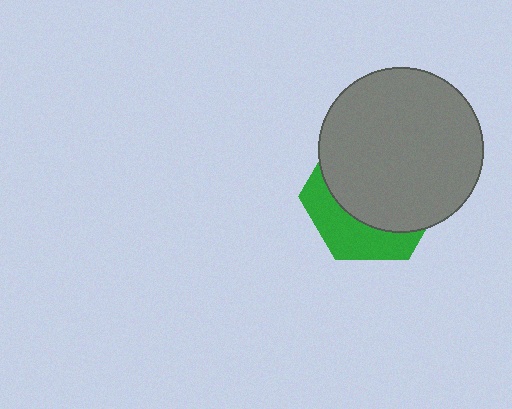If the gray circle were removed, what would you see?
You would see the complete green hexagon.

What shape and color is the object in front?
The object in front is a gray circle.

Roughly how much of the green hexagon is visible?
A small part of it is visible (roughly 33%).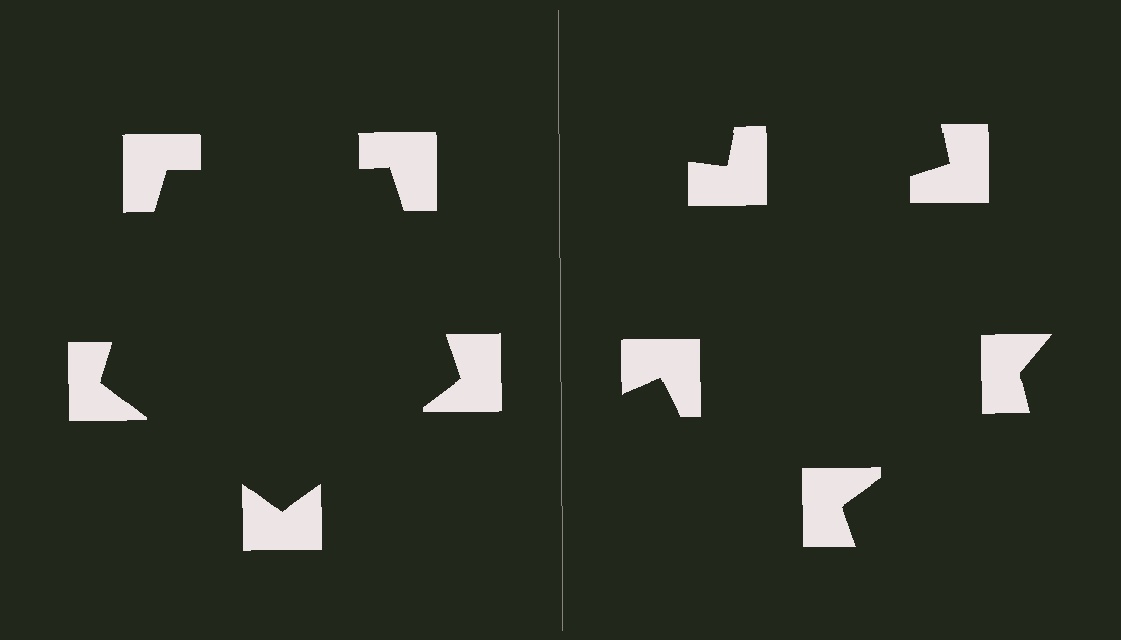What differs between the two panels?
The notched squares are positioned identically on both sides; only the wedge orientations differ. On the left they align to a pentagon; on the right they are misaligned.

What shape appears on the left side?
An illusory pentagon.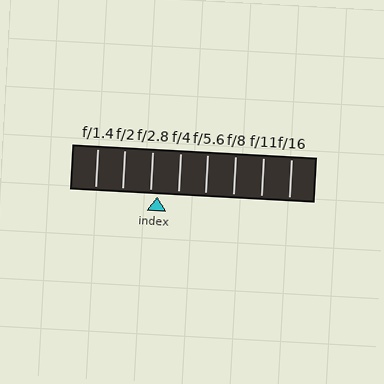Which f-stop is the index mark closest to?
The index mark is closest to f/2.8.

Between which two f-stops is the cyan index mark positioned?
The index mark is between f/2.8 and f/4.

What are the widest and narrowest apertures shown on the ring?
The widest aperture shown is f/1.4 and the narrowest is f/16.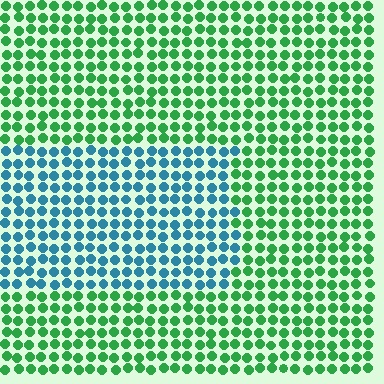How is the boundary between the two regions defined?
The boundary is defined purely by a slight shift in hue (about 62 degrees). Spacing, size, and orientation are identical on both sides.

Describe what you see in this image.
The image is filled with small green elements in a uniform arrangement. A rectangle-shaped region is visible where the elements are tinted to a slightly different hue, forming a subtle color boundary.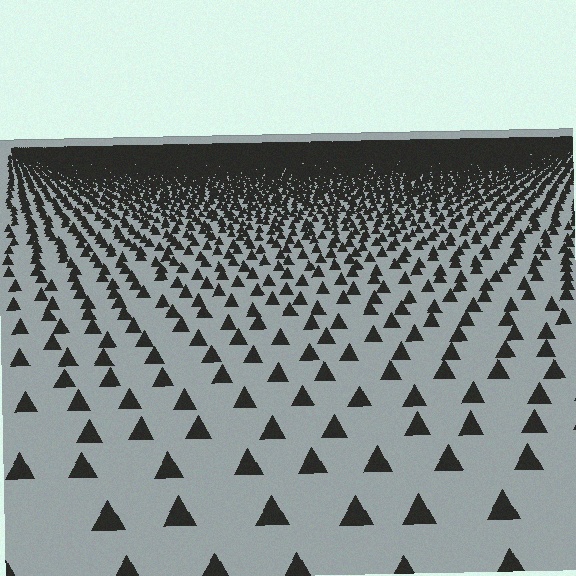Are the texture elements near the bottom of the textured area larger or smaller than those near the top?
Larger. Near the bottom, elements are closer to the viewer and appear at a bigger on-screen size.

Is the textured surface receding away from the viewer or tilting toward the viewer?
The surface is receding away from the viewer. Texture elements get smaller and denser toward the top.